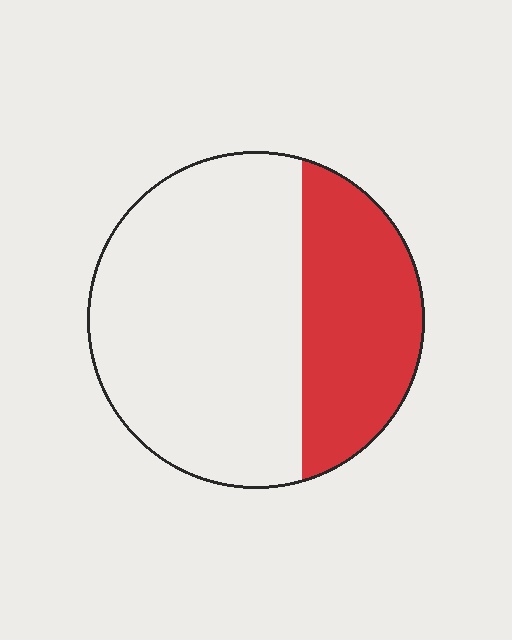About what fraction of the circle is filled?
About one third (1/3).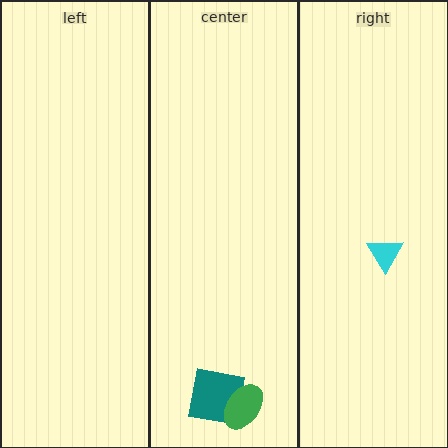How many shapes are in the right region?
1.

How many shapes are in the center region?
2.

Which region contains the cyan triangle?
The right region.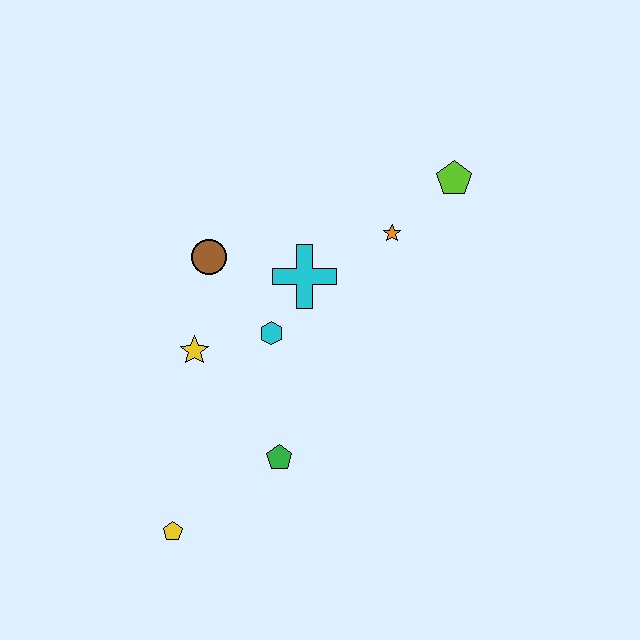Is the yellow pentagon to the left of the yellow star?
Yes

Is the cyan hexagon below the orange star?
Yes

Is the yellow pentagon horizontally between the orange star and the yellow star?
No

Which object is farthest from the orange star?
The yellow pentagon is farthest from the orange star.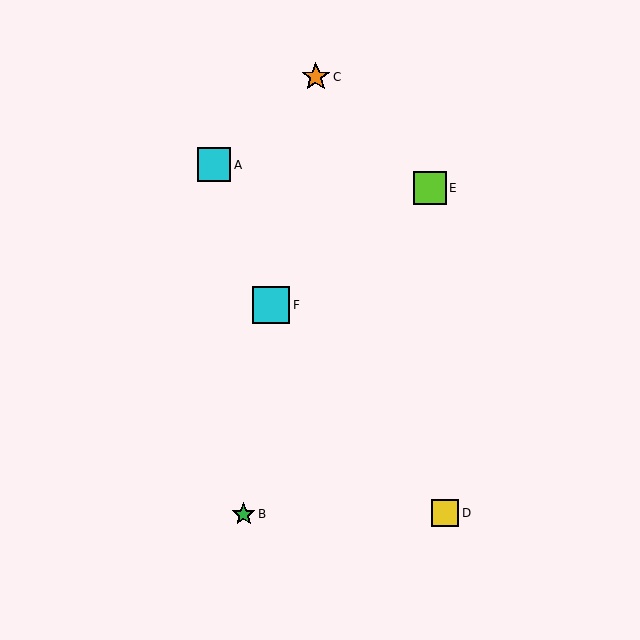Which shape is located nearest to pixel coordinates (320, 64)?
The orange star (labeled C) at (316, 77) is nearest to that location.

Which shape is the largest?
The cyan square (labeled F) is the largest.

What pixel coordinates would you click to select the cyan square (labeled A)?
Click at (214, 165) to select the cyan square A.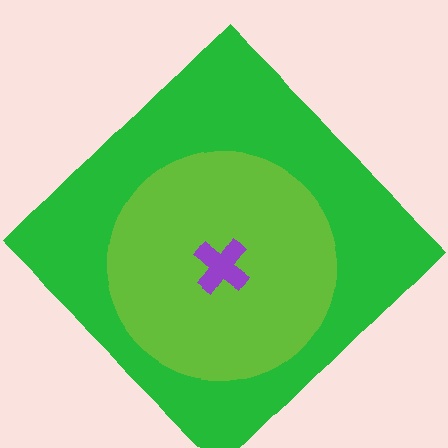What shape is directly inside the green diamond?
The lime circle.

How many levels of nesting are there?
3.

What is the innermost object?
The purple cross.